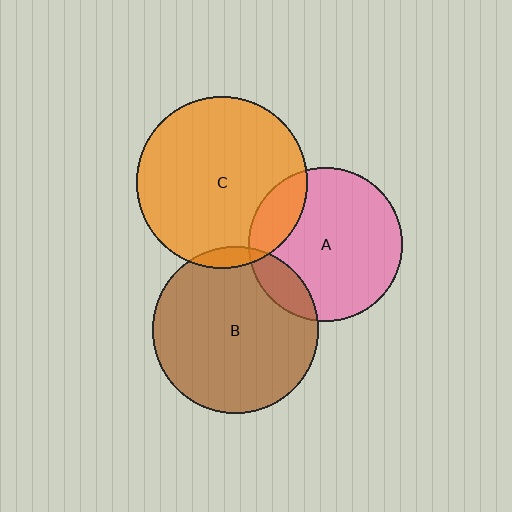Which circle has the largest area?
Circle C (orange).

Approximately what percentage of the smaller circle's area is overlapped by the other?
Approximately 15%.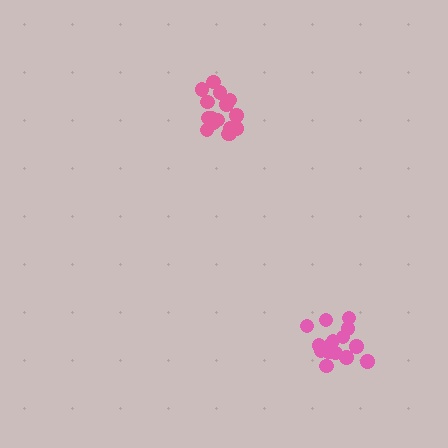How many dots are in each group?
Group 1: 16 dots, Group 2: 15 dots (31 total).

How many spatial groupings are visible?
There are 2 spatial groupings.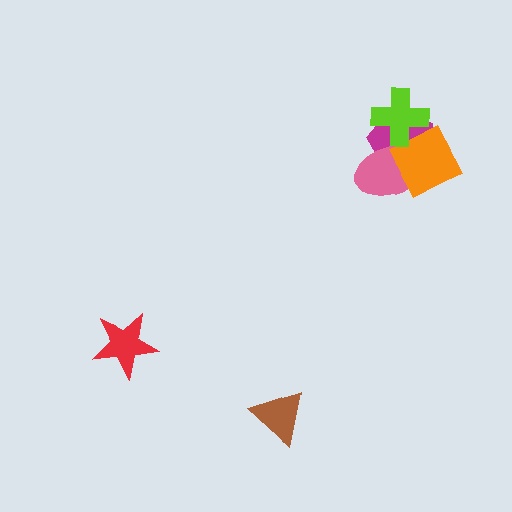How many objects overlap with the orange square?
2 objects overlap with the orange square.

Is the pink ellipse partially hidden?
Yes, it is partially covered by another shape.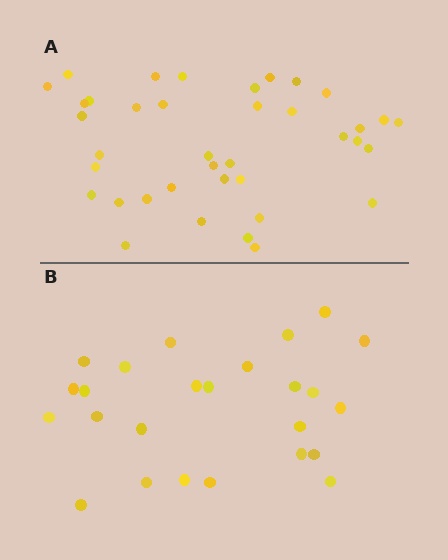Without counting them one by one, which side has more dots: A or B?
Region A (the top region) has more dots.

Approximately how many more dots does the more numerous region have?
Region A has approximately 15 more dots than region B.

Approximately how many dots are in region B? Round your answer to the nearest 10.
About 20 dots. (The exact count is 25, which rounds to 20.)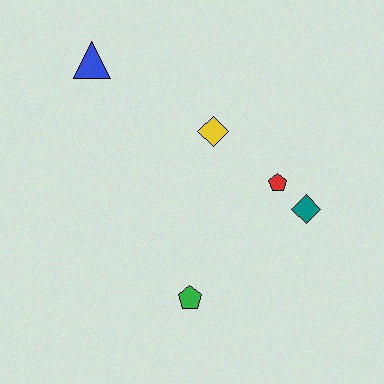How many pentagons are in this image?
There are 2 pentagons.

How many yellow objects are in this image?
There is 1 yellow object.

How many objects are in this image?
There are 5 objects.